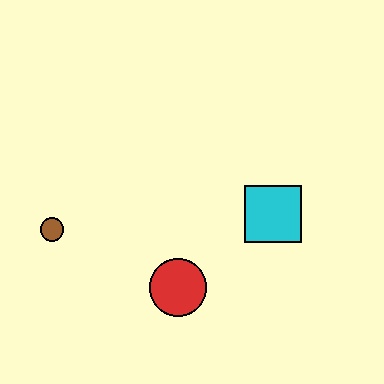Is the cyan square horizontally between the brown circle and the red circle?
No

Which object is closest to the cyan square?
The red circle is closest to the cyan square.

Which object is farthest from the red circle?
The brown circle is farthest from the red circle.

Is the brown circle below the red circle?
No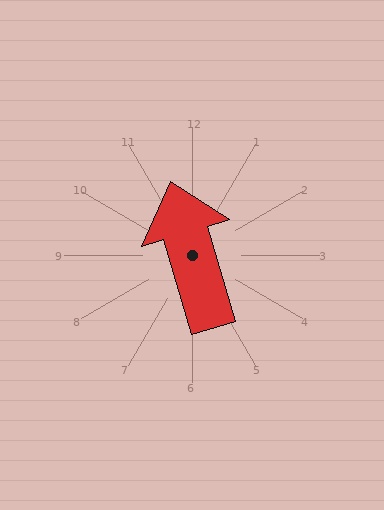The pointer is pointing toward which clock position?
Roughly 11 o'clock.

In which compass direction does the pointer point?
North.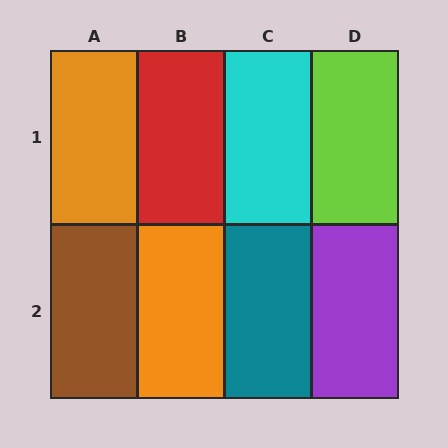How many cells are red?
1 cell is red.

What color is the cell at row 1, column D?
Lime.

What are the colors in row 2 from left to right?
Brown, orange, teal, purple.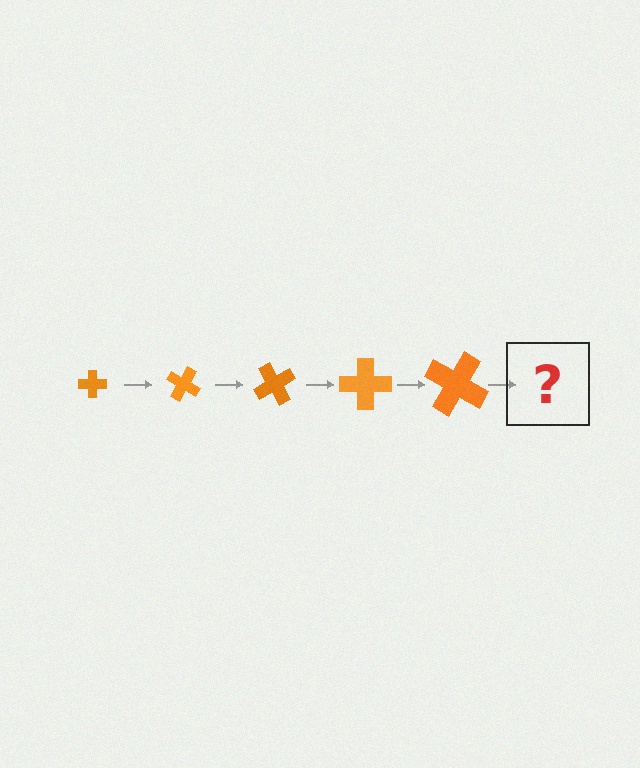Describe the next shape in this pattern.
It should be a cross, larger than the previous one and rotated 150 degrees from the start.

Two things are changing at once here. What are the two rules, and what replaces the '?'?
The two rules are that the cross grows larger each step and it rotates 30 degrees each step. The '?' should be a cross, larger than the previous one and rotated 150 degrees from the start.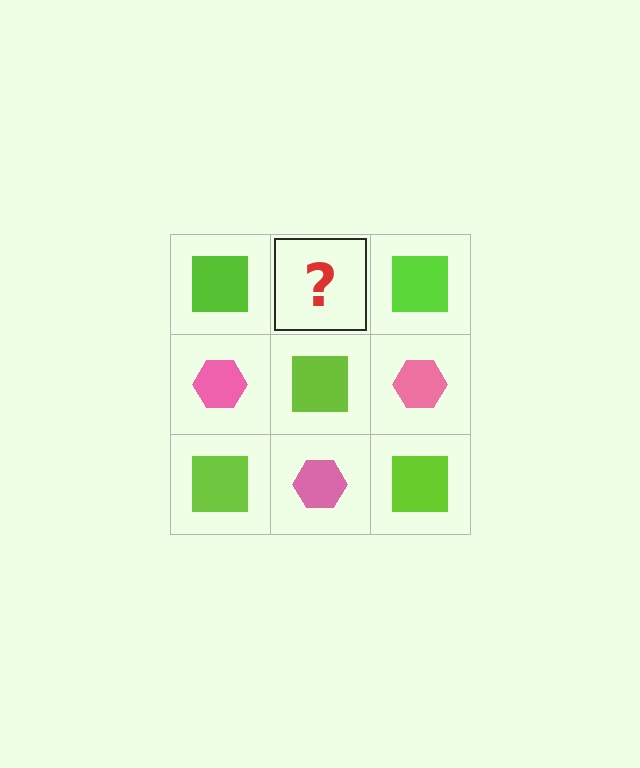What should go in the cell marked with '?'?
The missing cell should contain a pink hexagon.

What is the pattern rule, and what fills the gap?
The rule is that it alternates lime square and pink hexagon in a checkerboard pattern. The gap should be filled with a pink hexagon.